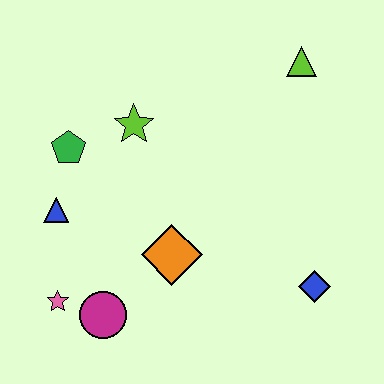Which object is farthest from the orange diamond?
The lime triangle is farthest from the orange diamond.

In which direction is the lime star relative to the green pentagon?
The lime star is to the right of the green pentagon.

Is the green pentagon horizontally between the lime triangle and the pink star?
Yes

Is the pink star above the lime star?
No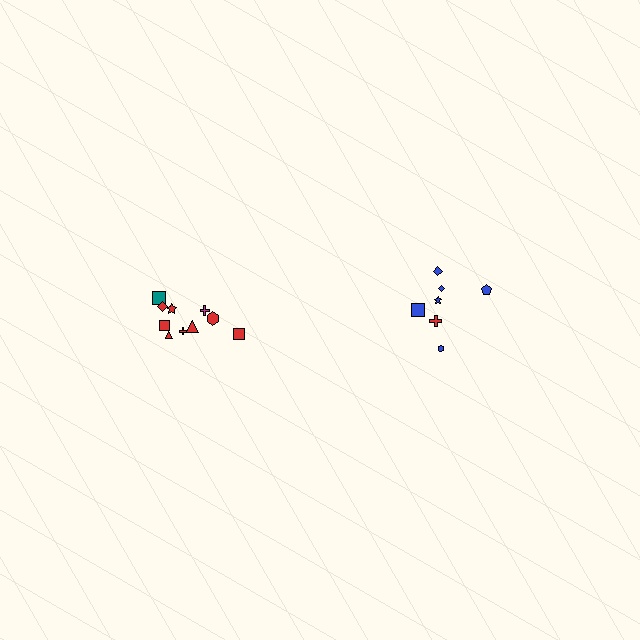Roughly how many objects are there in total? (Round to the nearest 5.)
Roughly 15 objects in total.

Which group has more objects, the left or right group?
The left group.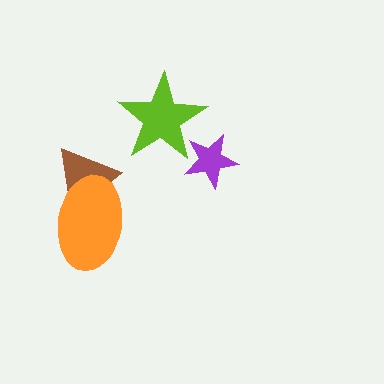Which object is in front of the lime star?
The purple star is in front of the lime star.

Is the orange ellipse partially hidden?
No, no other shape covers it.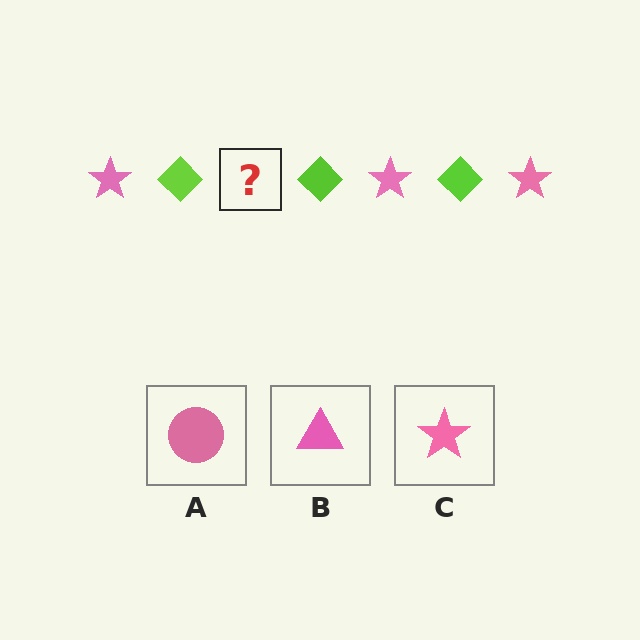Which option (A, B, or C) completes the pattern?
C.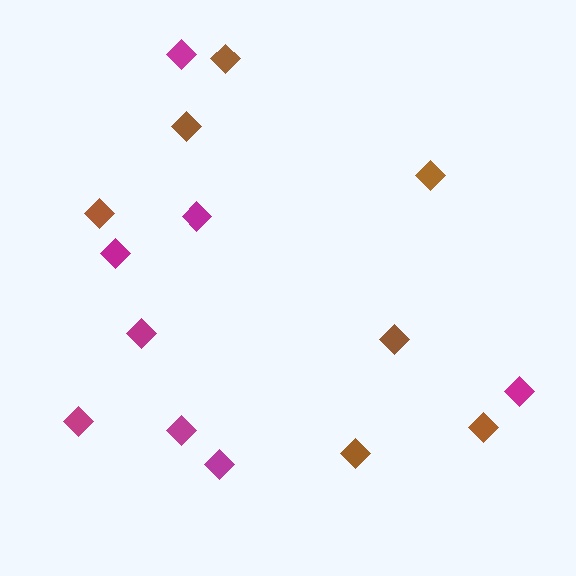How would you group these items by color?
There are 2 groups: one group of brown diamonds (7) and one group of magenta diamonds (8).